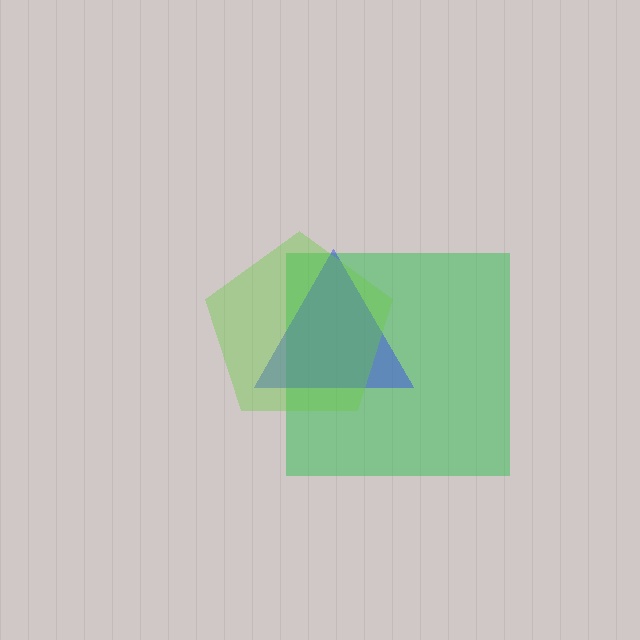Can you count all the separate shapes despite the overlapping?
Yes, there are 3 separate shapes.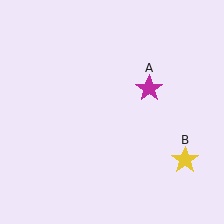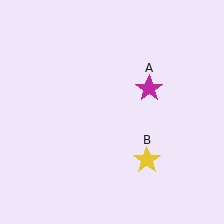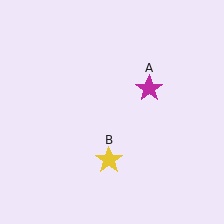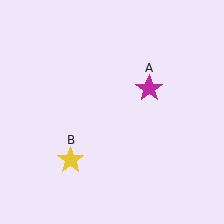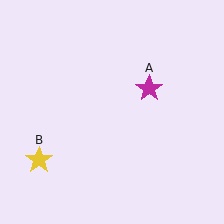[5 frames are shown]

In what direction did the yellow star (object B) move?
The yellow star (object B) moved left.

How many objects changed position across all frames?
1 object changed position: yellow star (object B).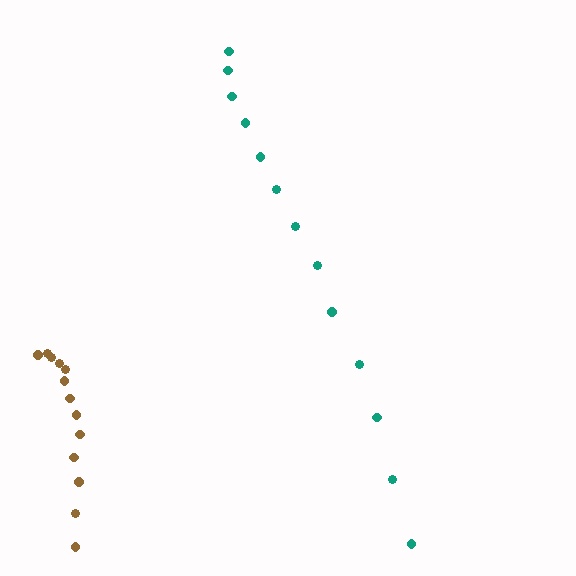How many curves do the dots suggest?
There are 2 distinct paths.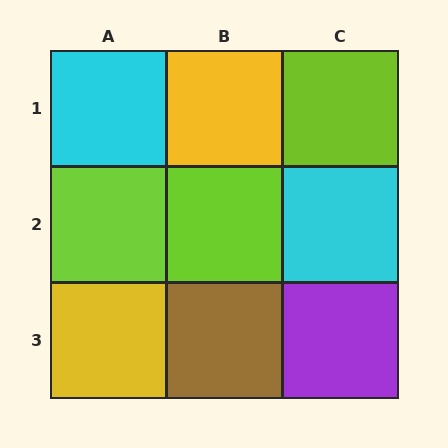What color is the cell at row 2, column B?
Lime.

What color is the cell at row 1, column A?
Cyan.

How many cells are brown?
1 cell is brown.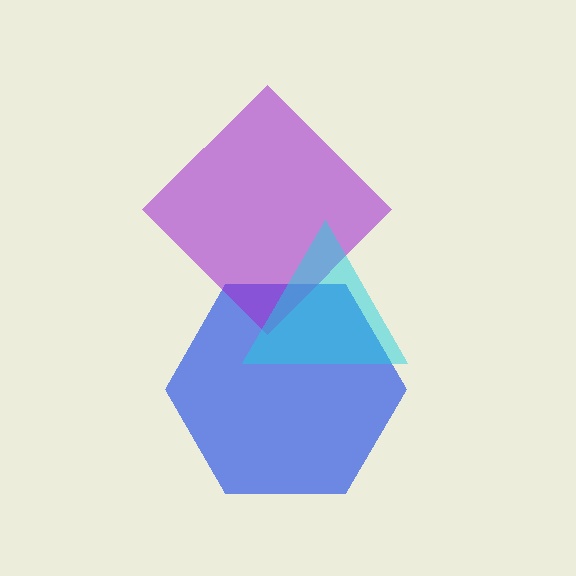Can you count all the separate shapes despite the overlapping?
Yes, there are 3 separate shapes.